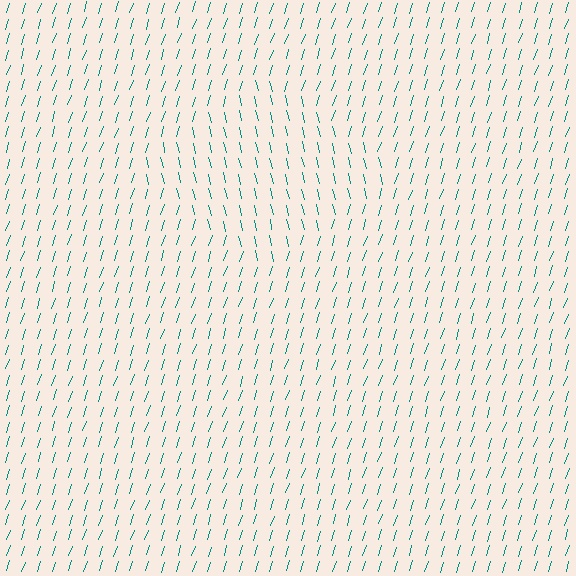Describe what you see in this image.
The image is filled with small teal line segments. A diamond region in the image has lines oriented differently from the surrounding lines, creating a visible texture boundary.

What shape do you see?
I see a diamond.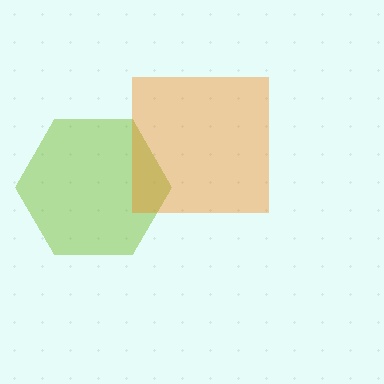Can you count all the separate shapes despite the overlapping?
Yes, there are 2 separate shapes.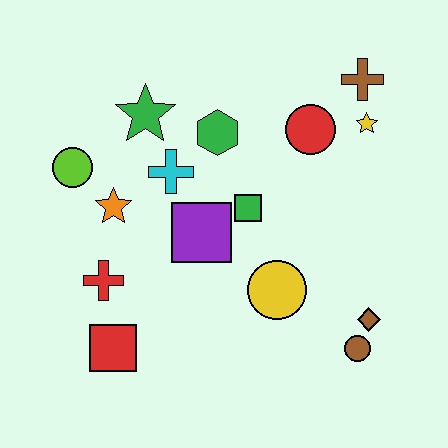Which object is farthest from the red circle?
The red square is farthest from the red circle.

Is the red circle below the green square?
No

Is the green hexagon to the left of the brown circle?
Yes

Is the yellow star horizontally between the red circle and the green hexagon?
No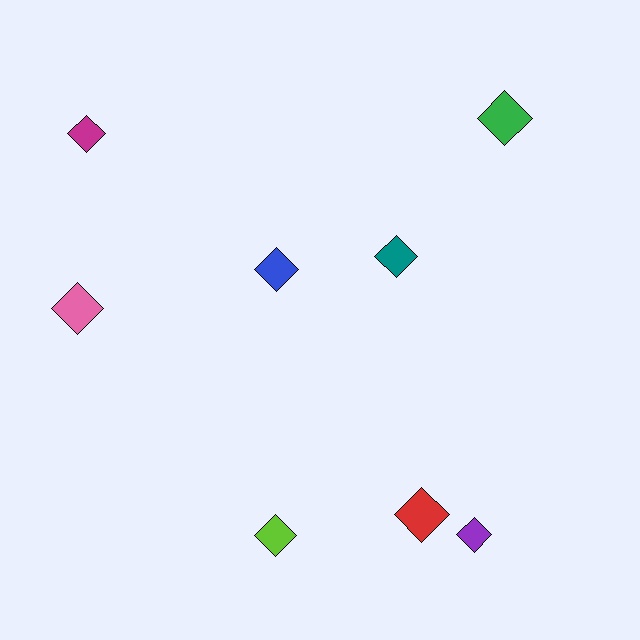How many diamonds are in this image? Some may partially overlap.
There are 8 diamonds.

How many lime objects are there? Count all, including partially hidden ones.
There is 1 lime object.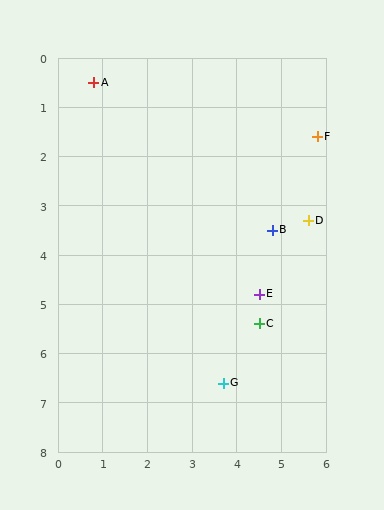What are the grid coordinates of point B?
Point B is at approximately (4.8, 3.5).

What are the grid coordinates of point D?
Point D is at approximately (5.6, 3.3).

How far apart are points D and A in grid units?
Points D and A are about 5.6 grid units apart.